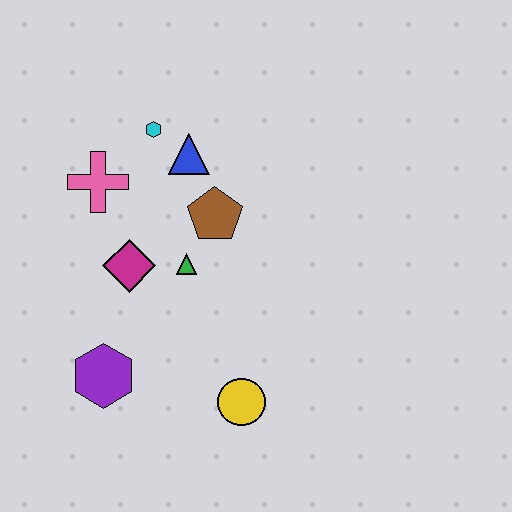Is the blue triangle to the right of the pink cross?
Yes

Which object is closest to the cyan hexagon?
The blue triangle is closest to the cyan hexagon.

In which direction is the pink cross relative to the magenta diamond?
The pink cross is above the magenta diamond.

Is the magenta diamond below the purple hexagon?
No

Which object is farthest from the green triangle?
The yellow circle is farthest from the green triangle.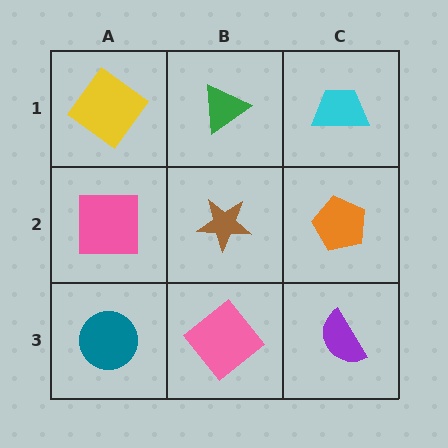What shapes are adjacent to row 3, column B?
A brown star (row 2, column B), a teal circle (row 3, column A), a purple semicircle (row 3, column C).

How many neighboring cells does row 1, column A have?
2.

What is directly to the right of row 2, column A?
A brown star.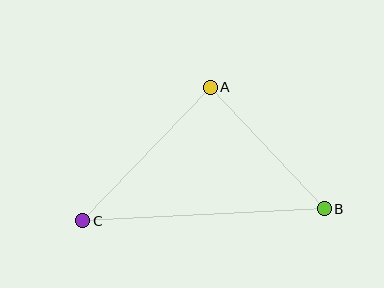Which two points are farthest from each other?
Points B and C are farthest from each other.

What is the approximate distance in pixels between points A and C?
The distance between A and C is approximately 185 pixels.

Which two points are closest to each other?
Points A and B are closest to each other.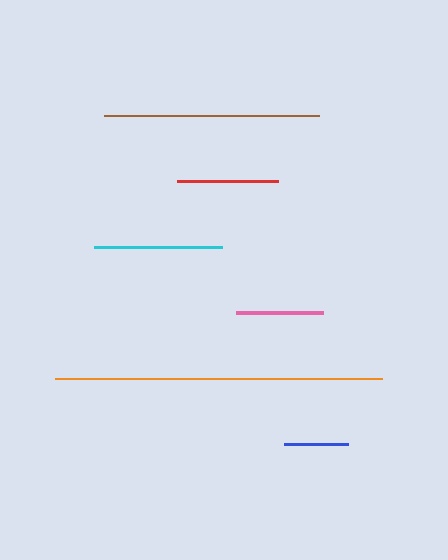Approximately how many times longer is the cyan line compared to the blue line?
The cyan line is approximately 2.0 times the length of the blue line.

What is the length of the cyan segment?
The cyan segment is approximately 127 pixels long.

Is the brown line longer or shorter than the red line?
The brown line is longer than the red line.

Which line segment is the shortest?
The blue line is the shortest at approximately 63 pixels.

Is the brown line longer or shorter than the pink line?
The brown line is longer than the pink line.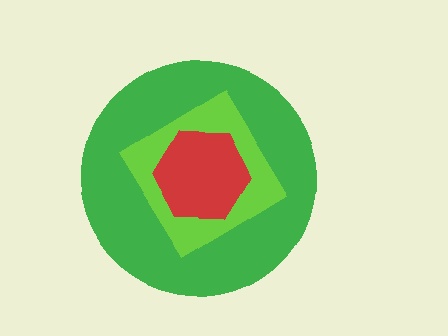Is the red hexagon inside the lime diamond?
Yes.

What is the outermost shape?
The green circle.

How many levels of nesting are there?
3.